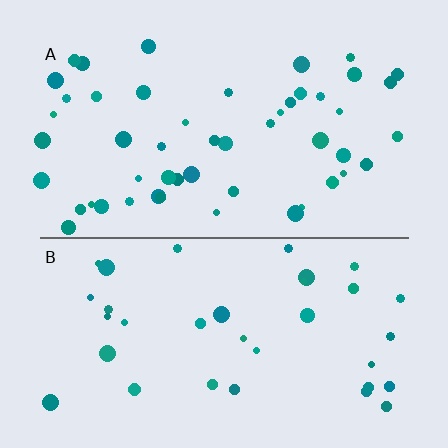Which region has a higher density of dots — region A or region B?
A (the top).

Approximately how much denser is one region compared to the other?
Approximately 1.4× — region A over region B.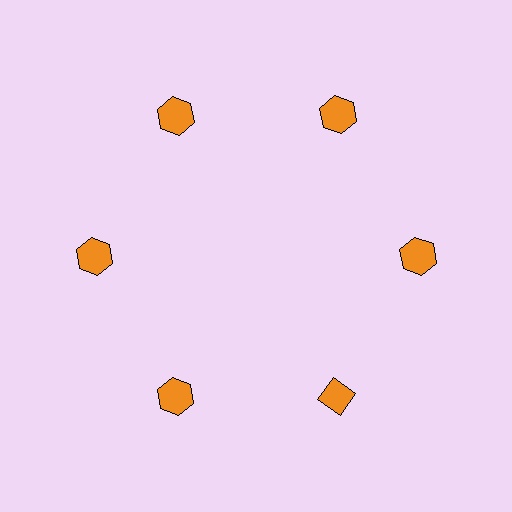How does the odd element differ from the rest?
It has a different shape: diamond instead of hexagon.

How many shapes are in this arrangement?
There are 6 shapes arranged in a ring pattern.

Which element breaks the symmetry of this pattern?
The orange diamond at roughly the 5 o'clock position breaks the symmetry. All other shapes are orange hexagons.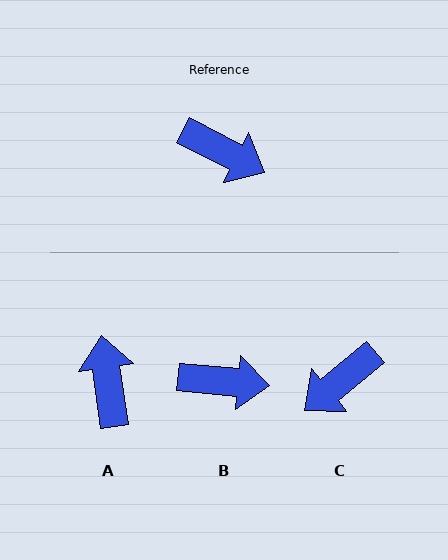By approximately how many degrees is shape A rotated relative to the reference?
Approximately 125 degrees counter-clockwise.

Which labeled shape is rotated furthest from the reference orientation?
A, about 125 degrees away.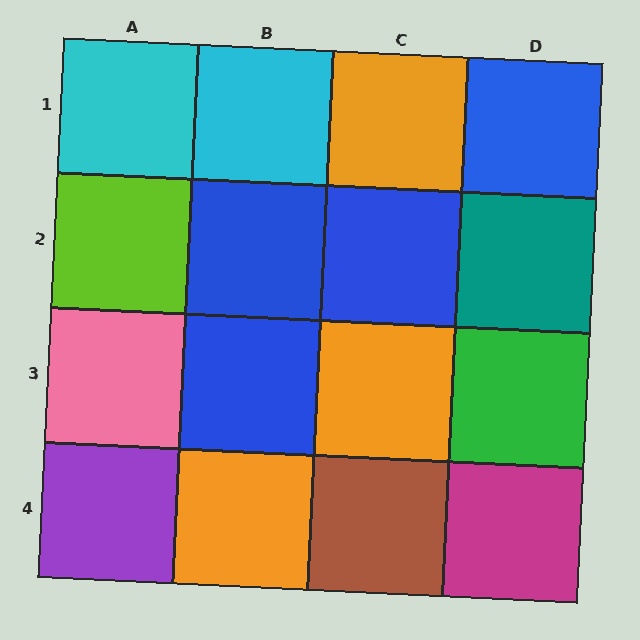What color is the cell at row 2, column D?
Teal.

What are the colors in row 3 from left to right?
Pink, blue, orange, green.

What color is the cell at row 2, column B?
Blue.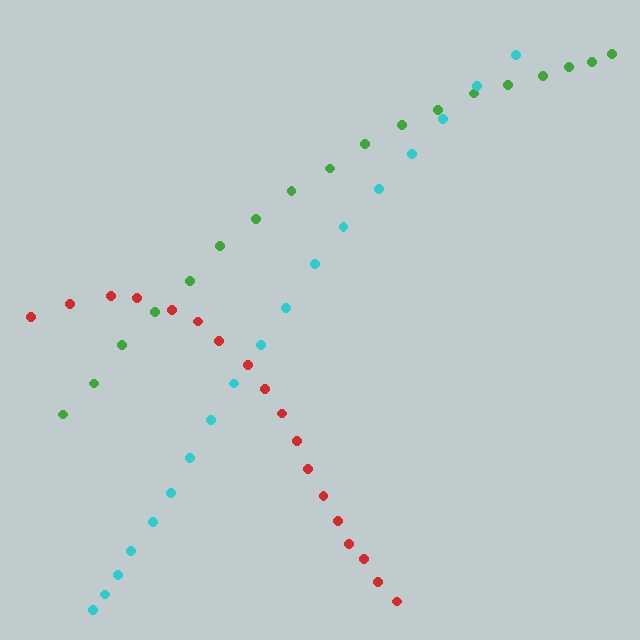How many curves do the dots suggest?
There are 3 distinct paths.